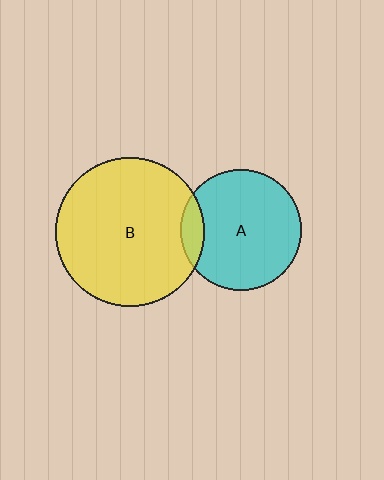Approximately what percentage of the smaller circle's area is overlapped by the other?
Approximately 10%.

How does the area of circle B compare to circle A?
Approximately 1.5 times.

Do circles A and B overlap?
Yes.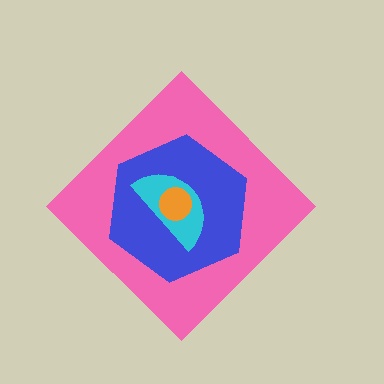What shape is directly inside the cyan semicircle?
The orange circle.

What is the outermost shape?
The pink diamond.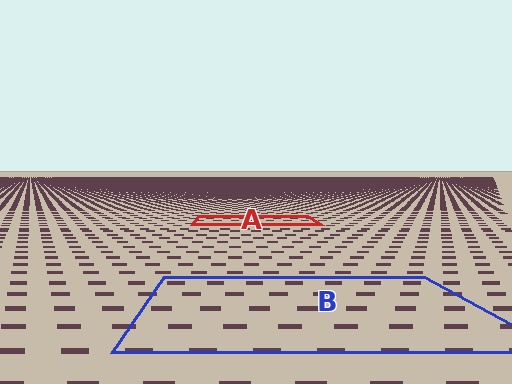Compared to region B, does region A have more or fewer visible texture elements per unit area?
Region A has more texture elements per unit area — they are packed more densely because it is farther away.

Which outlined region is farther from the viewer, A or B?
Region A is farther from the viewer — the texture elements inside it appear smaller and more densely packed.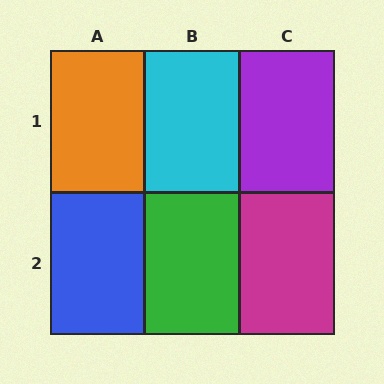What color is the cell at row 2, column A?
Blue.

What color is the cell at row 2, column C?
Magenta.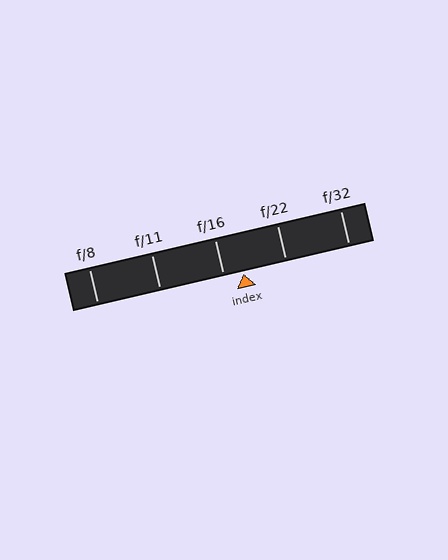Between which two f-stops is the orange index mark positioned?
The index mark is between f/16 and f/22.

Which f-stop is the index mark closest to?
The index mark is closest to f/16.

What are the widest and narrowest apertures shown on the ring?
The widest aperture shown is f/8 and the narrowest is f/32.